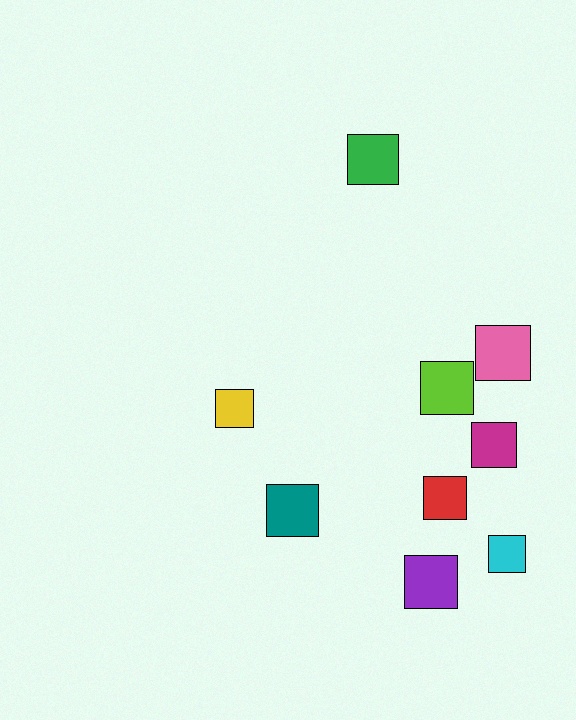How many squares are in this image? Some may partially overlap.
There are 9 squares.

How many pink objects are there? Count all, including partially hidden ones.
There is 1 pink object.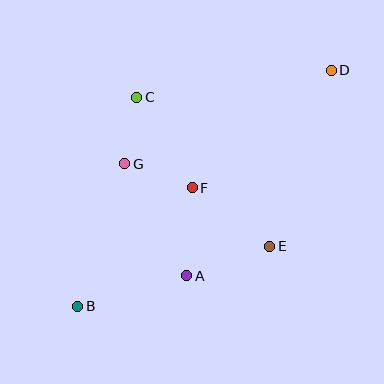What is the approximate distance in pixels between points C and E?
The distance between C and E is approximately 200 pixels.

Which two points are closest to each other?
Points C and G are closest to each other.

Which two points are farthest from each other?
Points B and D are farthest from each other.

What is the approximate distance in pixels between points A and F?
The distance between A and F is approximately 88 pixels.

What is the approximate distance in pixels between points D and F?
The distance between D and F is approximately 182 pixels.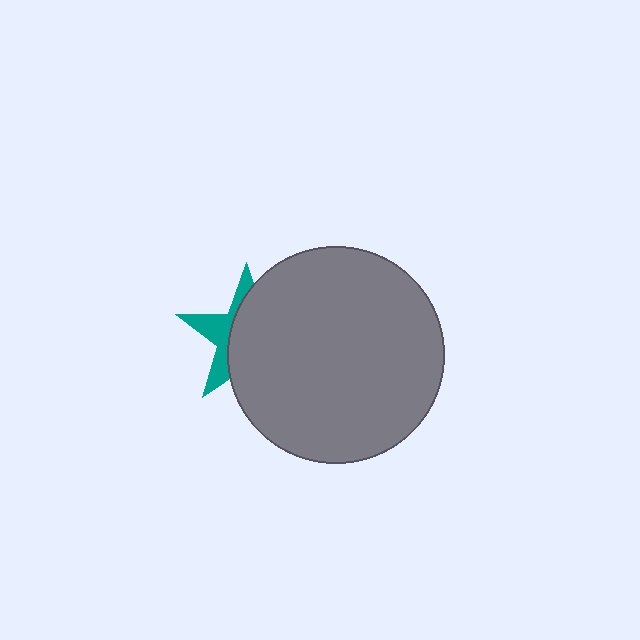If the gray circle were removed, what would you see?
You would see the complete teal star.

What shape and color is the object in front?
The object in front is a gray circle.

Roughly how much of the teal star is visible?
A small part of it is visible (roughly 35%).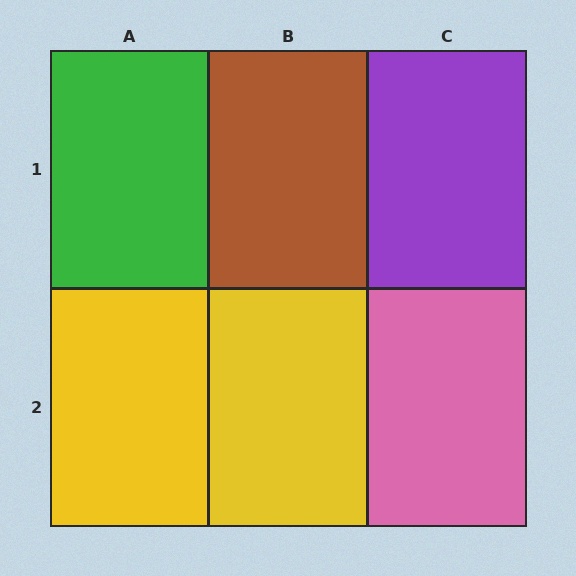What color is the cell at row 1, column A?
Green.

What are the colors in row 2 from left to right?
Yellow, yellow, pink.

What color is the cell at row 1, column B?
Brown.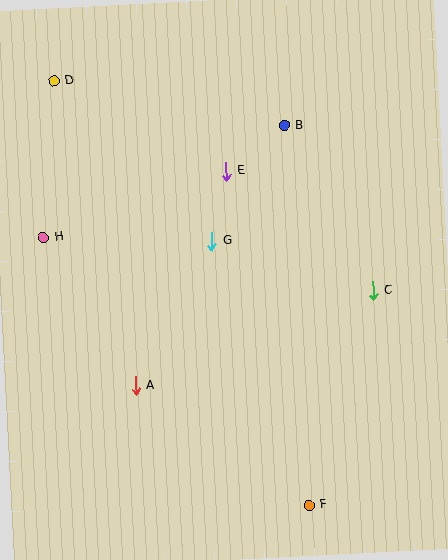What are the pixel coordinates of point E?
Point E is at (226, 171).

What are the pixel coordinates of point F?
Point F is at (309, 505).